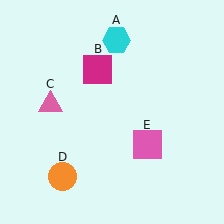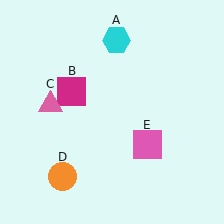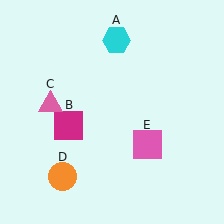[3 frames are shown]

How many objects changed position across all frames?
1 object changed position: magenta square (object B).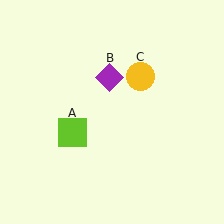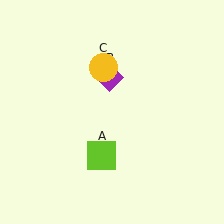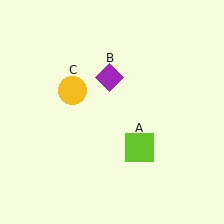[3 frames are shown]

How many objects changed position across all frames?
2 objects changed position: lime square (object A), yellow circle (object C).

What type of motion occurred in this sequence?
The lime square (object A), yellow circle (object C) rotated counterclockwise around the center of the scene.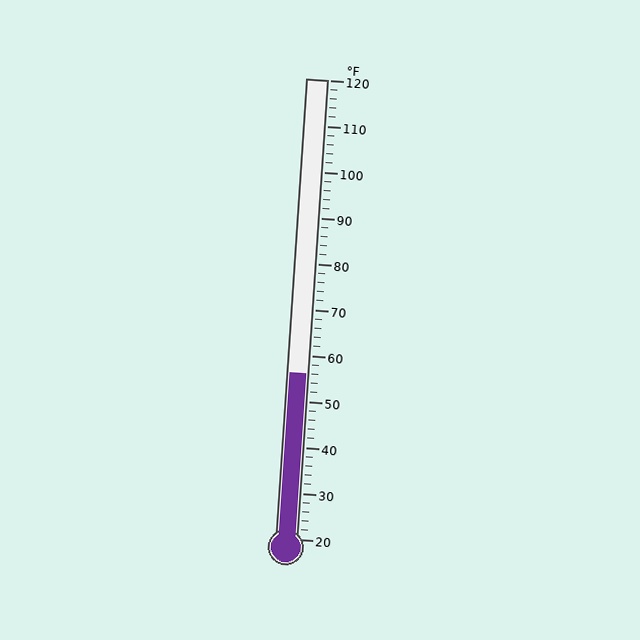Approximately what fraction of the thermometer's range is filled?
The thermometer is filled to approximately 35% of its range.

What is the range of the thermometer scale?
The thermometer scale ranges from 20°F to 120°F.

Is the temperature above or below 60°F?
The temperature is below 60°F.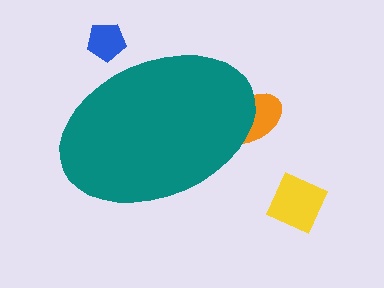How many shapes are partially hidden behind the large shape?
2 shapes are partially hidden.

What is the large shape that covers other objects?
A teal ellipse.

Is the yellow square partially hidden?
No, the yellow square is fully visible.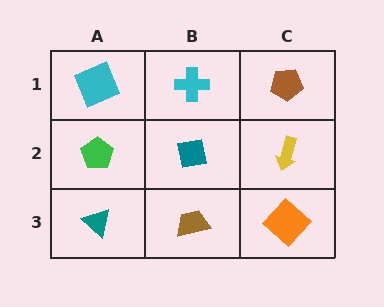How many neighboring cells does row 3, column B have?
3.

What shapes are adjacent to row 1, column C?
A yellow arrow (row 2, column C), a cyan cross (row 1, column B).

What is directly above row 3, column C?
A yellow arrow.